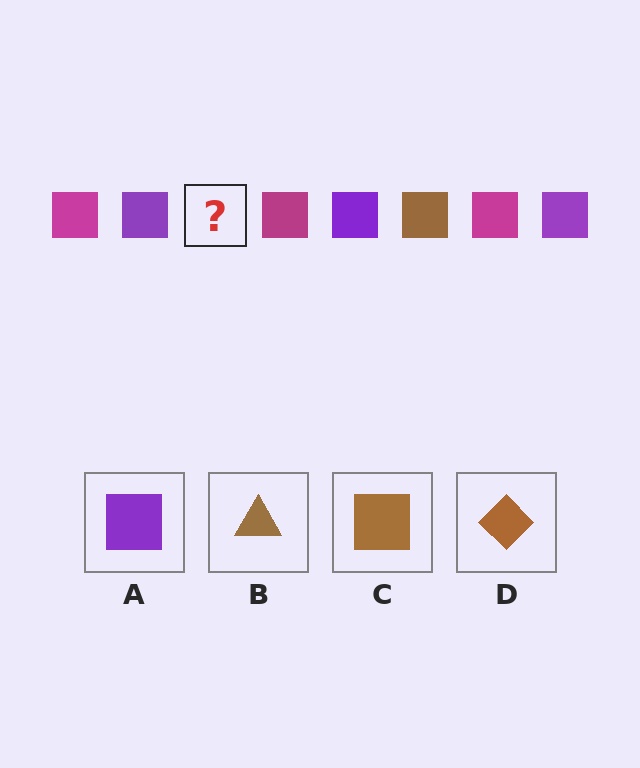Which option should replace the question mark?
Option C.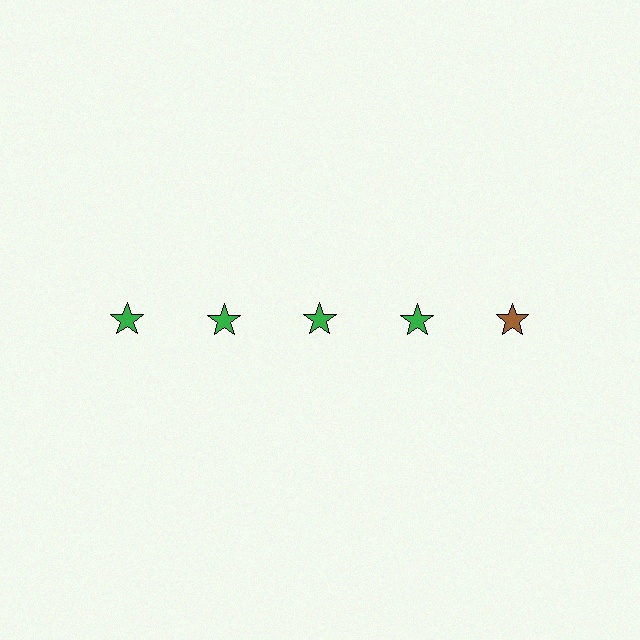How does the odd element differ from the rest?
It has a different color: brown instead of green.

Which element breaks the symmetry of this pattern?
The brown star in the top row, rightmost column breaks the symmetry. All other shapes are green stars.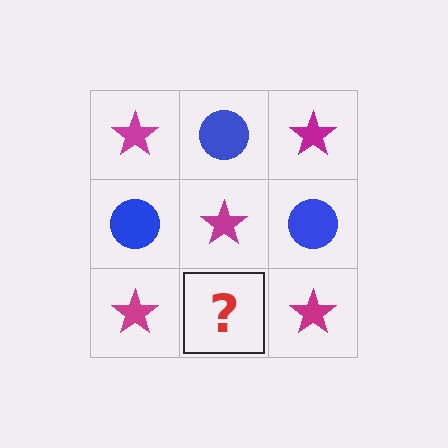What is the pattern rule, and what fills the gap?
The rule is that it alternates magenta star and blue circle in a checkerboard pattern. The gap should be filled with a blue circle.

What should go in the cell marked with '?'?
The missing cell should contain a blue circle.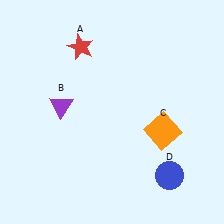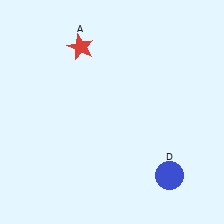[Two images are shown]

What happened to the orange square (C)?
The orange square (C) was removed in Image 2. It was in the bottom-right area of Image 1.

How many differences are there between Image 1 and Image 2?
There are 2 differences between the two images.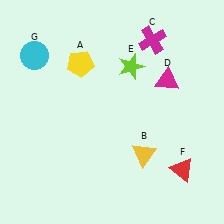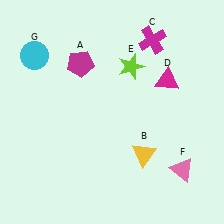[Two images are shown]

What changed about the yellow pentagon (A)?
In Image 1, A is yellow. In Image 2, it changed to magenta.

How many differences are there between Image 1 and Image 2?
There are 2 differences between the two images.